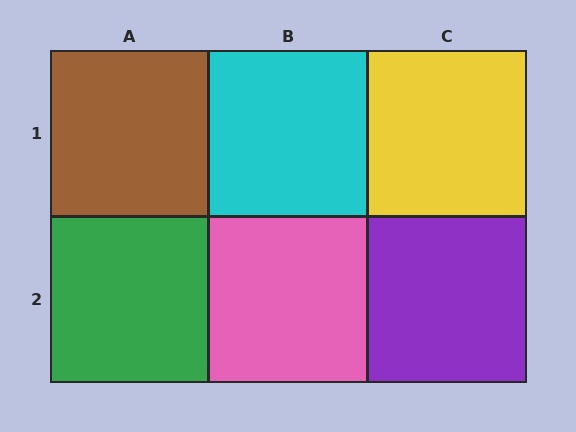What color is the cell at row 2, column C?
Purple.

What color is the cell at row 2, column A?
Green.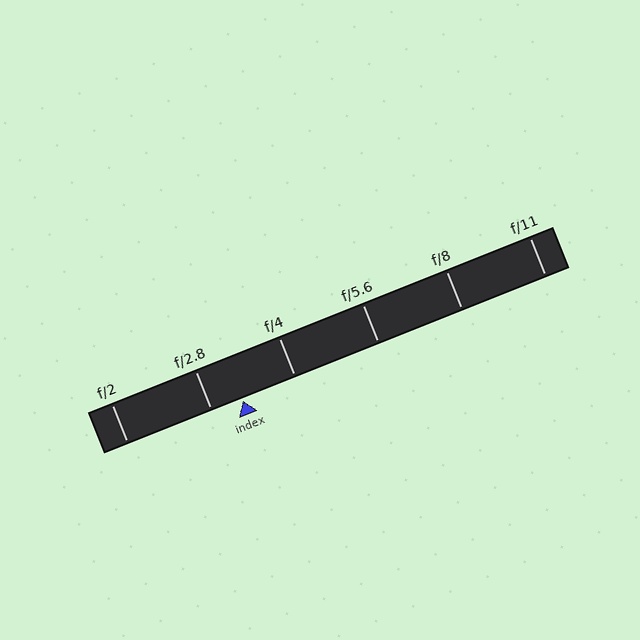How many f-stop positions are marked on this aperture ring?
There are 6 f-stop positions marked.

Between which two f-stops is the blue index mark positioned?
The index mark is between f/2.8 and f/4.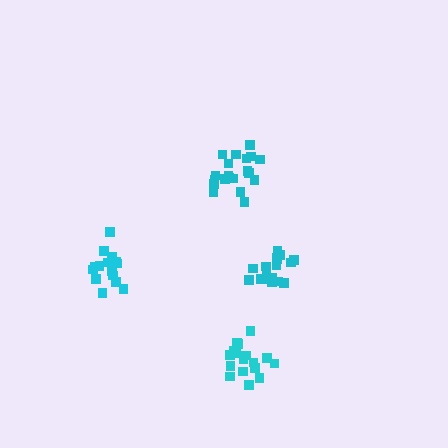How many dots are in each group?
Group 1: 20 dots, Group 2: 16 dots, Group 3: 17 dots, Group 4: 17 dots (70 total).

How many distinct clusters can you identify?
There are 4 distinct clusters.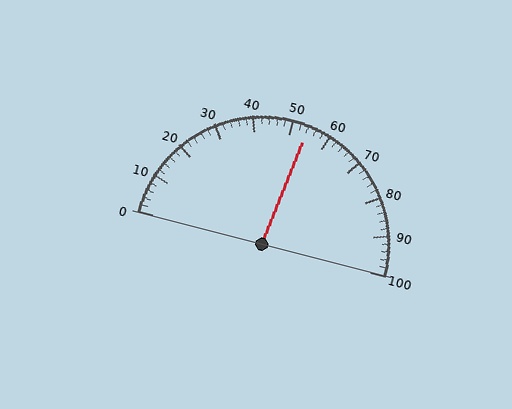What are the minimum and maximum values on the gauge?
The gauge ranges from 0 to 100.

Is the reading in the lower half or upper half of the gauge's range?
The reading is in the upper half of the range (0 to 100).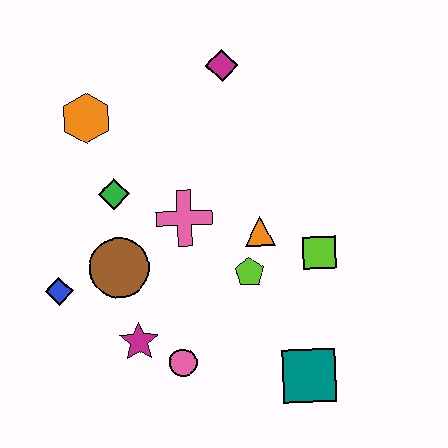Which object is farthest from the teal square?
The orange hexagon is farthest from the teal square.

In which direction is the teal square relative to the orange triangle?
The teal square is below the orange triangle.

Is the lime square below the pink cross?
Yes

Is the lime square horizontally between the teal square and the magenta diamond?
No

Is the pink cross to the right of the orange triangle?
No